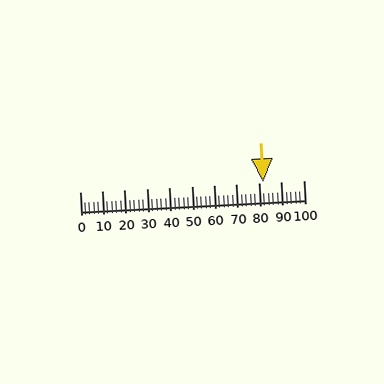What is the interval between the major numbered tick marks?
The major tick marks are spaced 10 units apart.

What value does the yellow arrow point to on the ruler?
The yellow arrow points to approximately 82.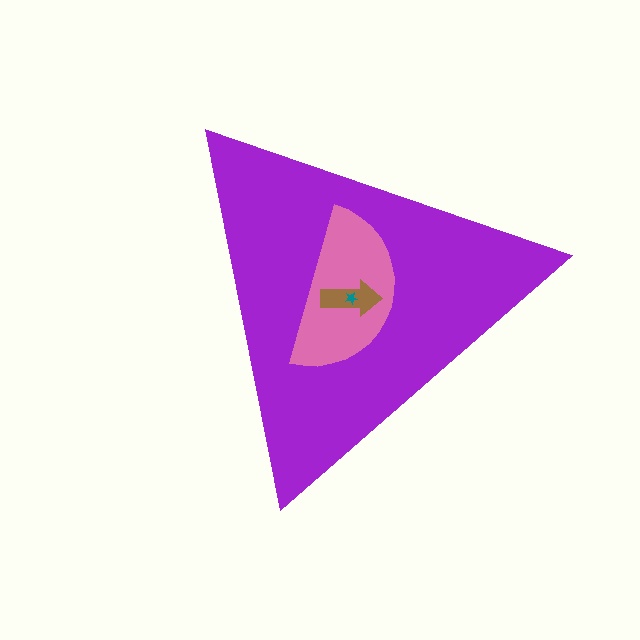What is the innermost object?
The teal star.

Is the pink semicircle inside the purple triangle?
Yes.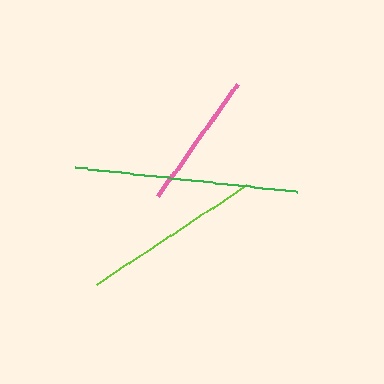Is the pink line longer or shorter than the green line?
The green line is longer than the pink line.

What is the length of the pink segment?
The pink segment is approximately 138 pixels long.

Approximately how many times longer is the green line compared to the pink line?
The green line is approximately 1.6 times the length of the pink line.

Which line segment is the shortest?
The pink line is the shortest at approximately 138 pixels.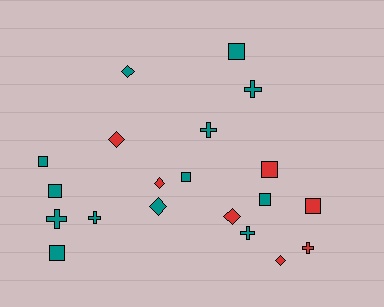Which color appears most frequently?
Teal, with 13 objects.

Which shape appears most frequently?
Square, with 8 objects.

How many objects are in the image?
There are 20 objects.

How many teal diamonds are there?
There are 2 teal diamonds.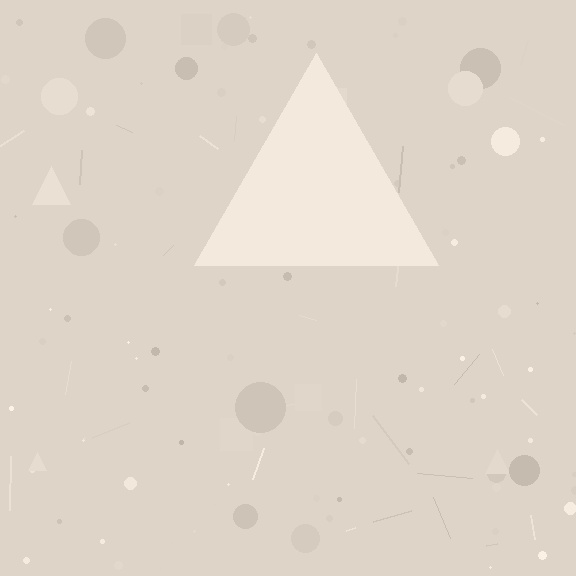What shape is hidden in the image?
A triangle is hidden in the image.